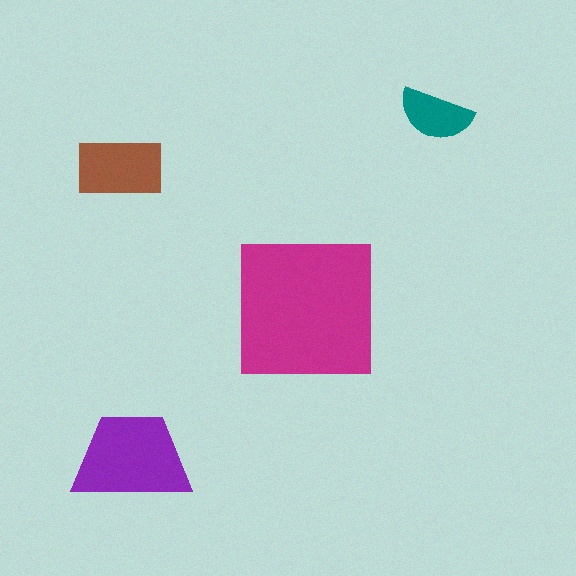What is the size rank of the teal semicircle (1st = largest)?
4th.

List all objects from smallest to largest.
The teal semicircle, the brown rectangle, the purple trapezoid, the magenta square.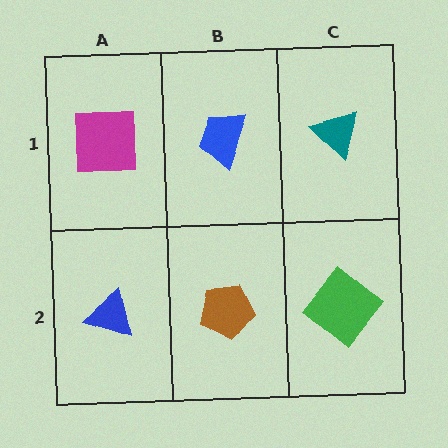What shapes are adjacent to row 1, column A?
A blue triangle (row 2, column A), a blue trapezoid (row 1, column B).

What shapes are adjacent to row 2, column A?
A magenta square (row 1, column A), a brown pentagon (row 2, column B).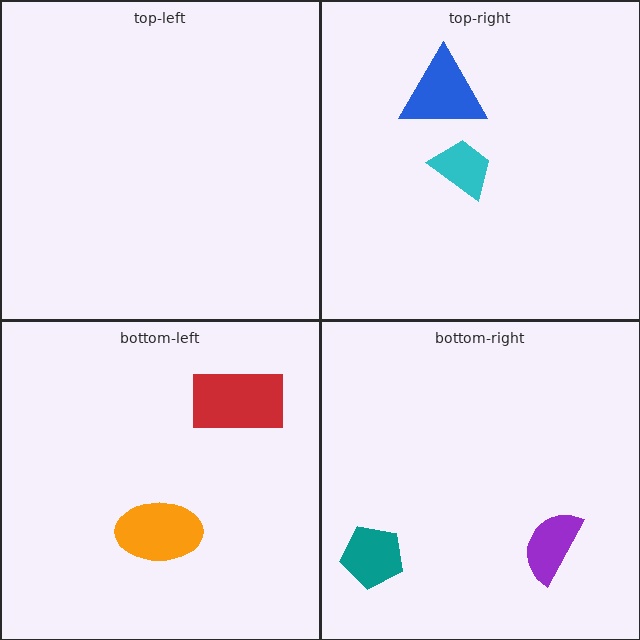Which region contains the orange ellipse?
The bottom-left region.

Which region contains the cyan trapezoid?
The top-right region.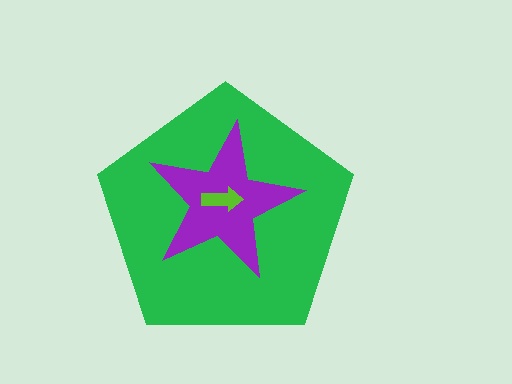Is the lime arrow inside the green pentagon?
Yes.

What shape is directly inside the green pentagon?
The purple star.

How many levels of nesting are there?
3.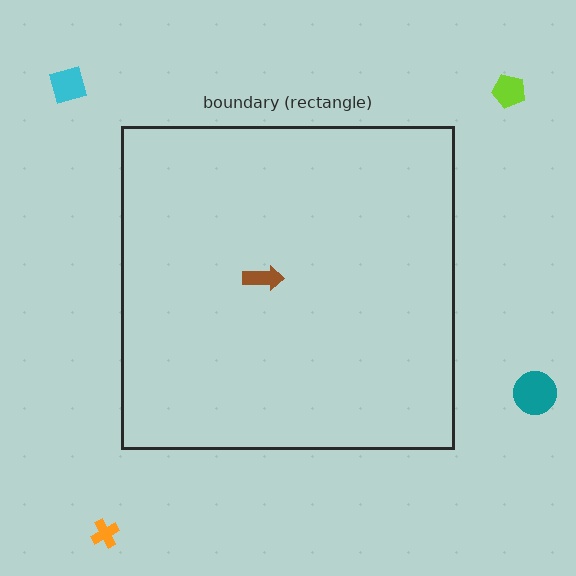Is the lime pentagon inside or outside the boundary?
Outside.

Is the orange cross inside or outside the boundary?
Outside.